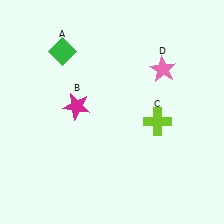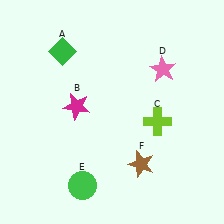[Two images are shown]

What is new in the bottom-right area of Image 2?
A brown star (F) was added in the bottom-right area of Image 2.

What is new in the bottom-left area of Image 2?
A green circle (E) was added in the bottom-left area of Image 2.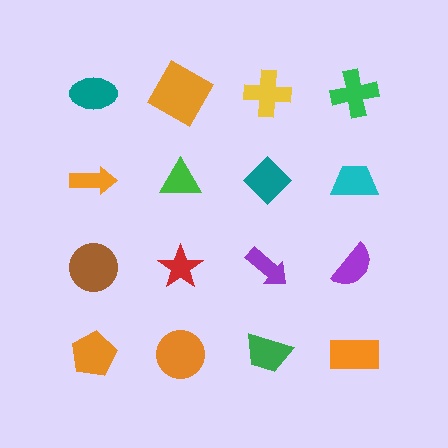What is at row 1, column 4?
A green cross.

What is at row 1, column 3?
A yellow cross.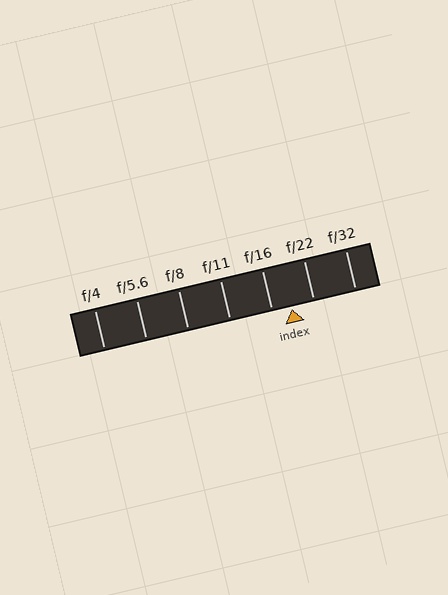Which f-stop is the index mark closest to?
The index mark is closest to f/16.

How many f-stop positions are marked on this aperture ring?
There are 7 f-stop positions marked.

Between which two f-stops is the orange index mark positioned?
The index mark is between f/16 and f/22.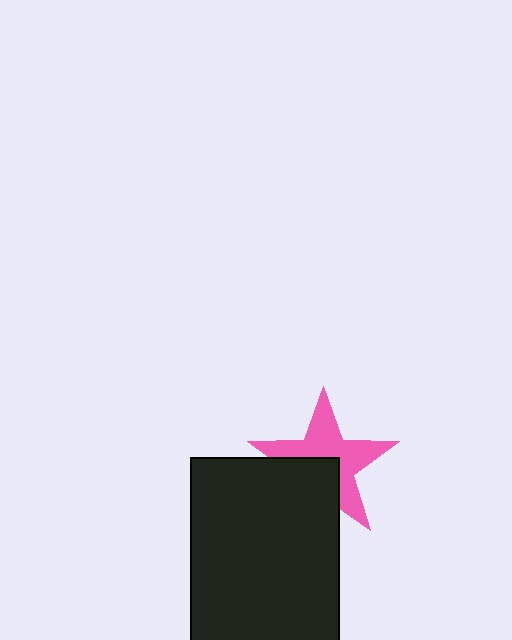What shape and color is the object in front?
The object in front is a black rectangle.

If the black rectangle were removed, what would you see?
You would see the complete pink star.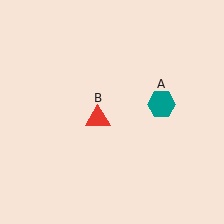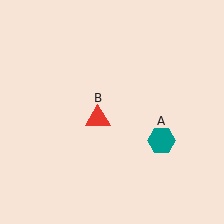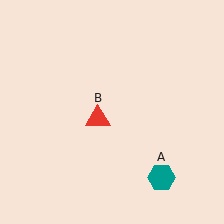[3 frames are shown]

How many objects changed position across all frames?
1 object changed position: teal hexagon (object A).